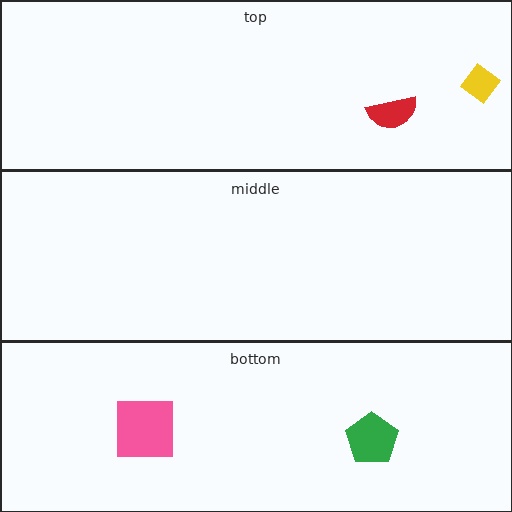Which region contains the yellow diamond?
The top region.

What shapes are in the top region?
The yellow diamond, the red semicircle.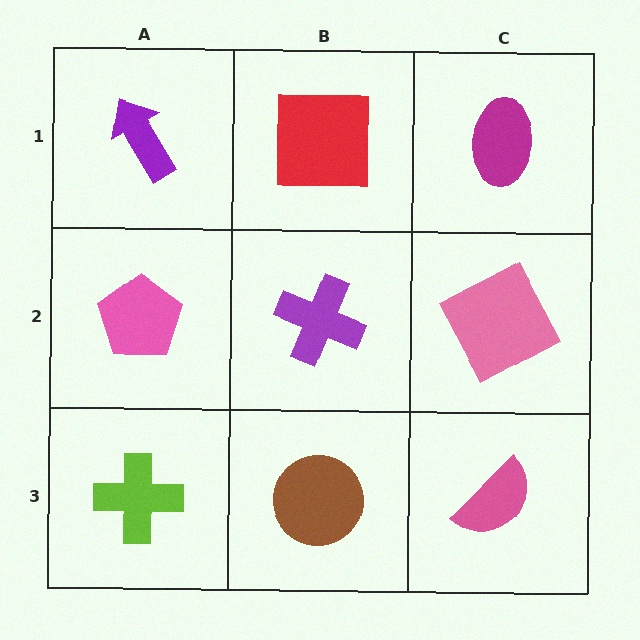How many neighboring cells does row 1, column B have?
3.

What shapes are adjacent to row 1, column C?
A pink square (row 2, column C), a red square (row 1, column B).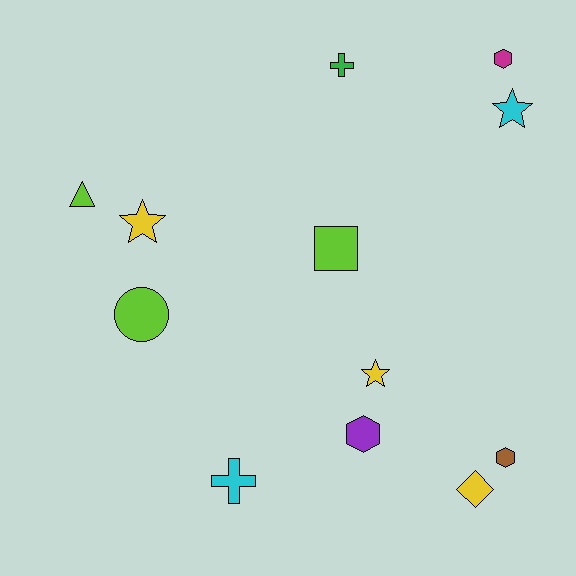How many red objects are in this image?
There are no red objects.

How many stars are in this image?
There are 3 stars.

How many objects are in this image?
There are 12 objects.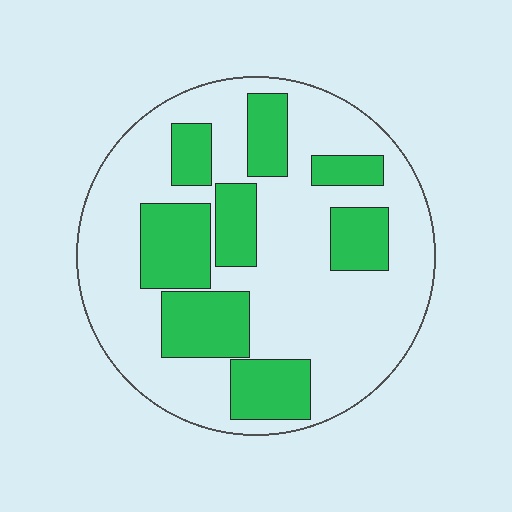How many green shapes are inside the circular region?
8.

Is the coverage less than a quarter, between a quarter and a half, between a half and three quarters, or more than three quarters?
Between a quarter and a half.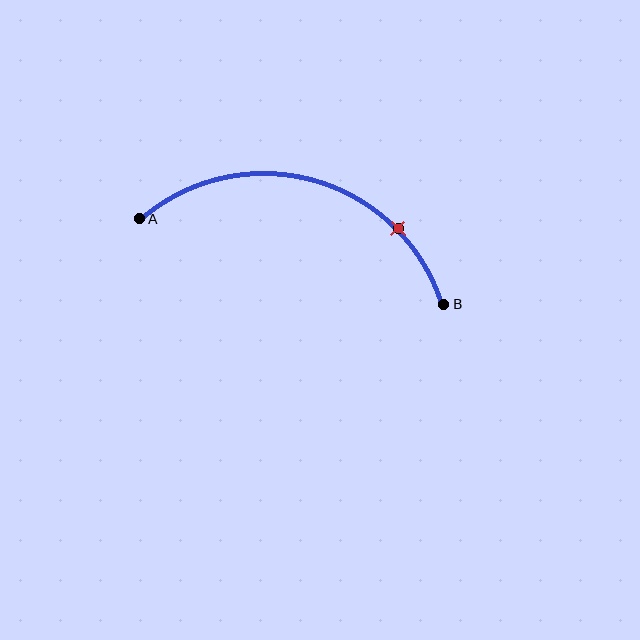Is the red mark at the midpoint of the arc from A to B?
No. The red mark lies on the arc but is closer to endpoint B. The arc midpoint would be at the point on the curve equidistant along the arc from both A and B.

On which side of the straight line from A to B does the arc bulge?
The arc bulges above the straight line connecting A and B.